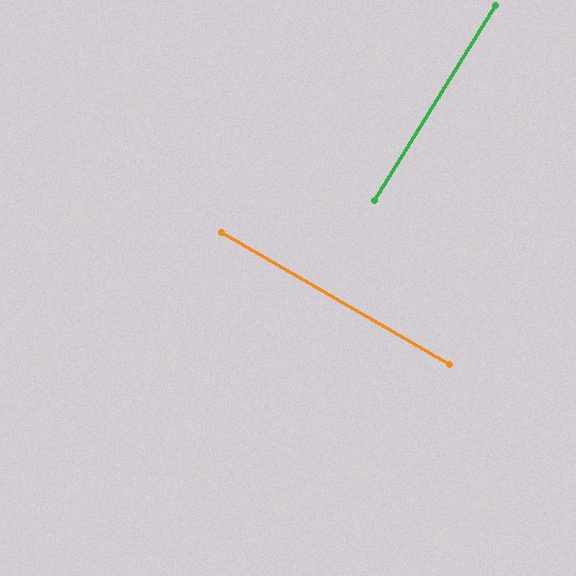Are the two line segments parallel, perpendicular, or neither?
Perpendicular — they meet at approximately 88°.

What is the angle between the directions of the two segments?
Approximately 88 degrees.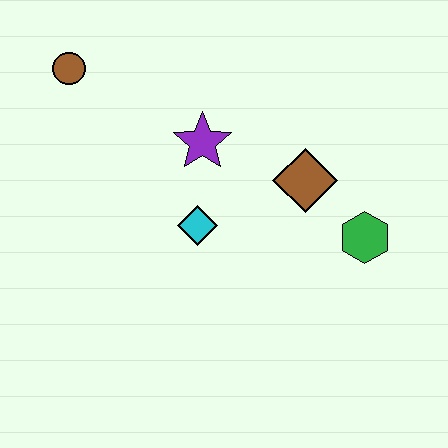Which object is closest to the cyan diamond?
The purple star is closest to the cyan diamond.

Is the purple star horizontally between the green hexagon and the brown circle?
Yes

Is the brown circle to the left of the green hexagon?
Yes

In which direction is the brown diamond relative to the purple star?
The brown diamond is to the right of the purple star.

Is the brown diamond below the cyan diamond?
No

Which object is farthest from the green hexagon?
The brown circle is farthest from the green hexagon.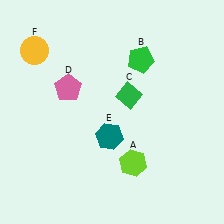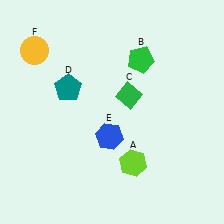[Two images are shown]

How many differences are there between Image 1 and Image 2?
There are 2 differences between the two images.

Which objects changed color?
D changed from pink to teal. E changed from teal to blue.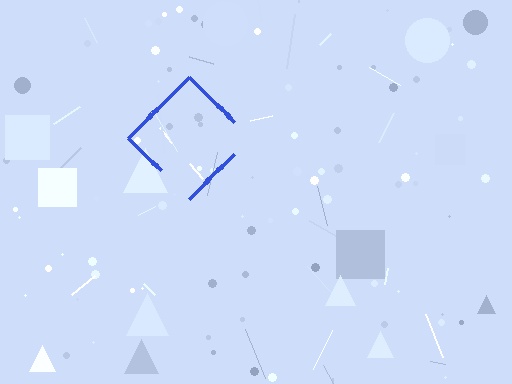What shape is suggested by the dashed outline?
The dashed outline suggests a diamond.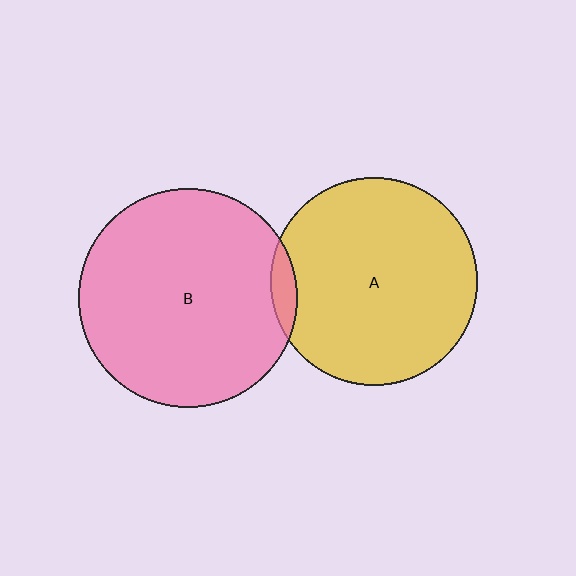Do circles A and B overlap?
Yes.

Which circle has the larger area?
Circle B (pink).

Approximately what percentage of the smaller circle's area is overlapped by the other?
Approximately 5%.